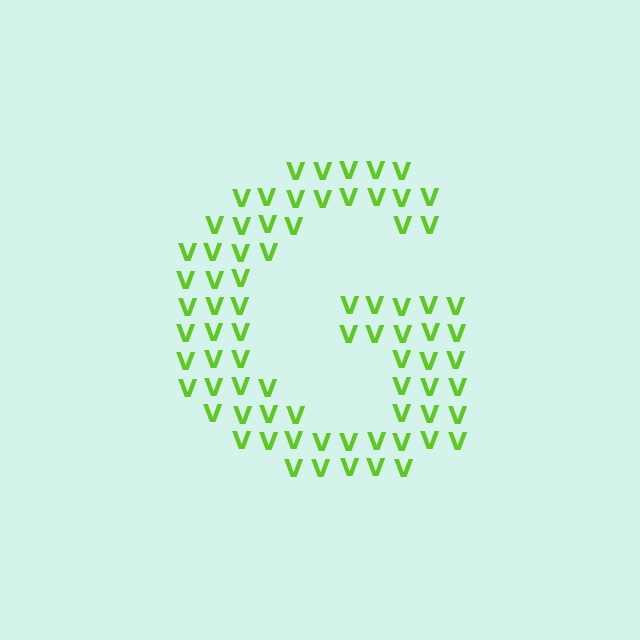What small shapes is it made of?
It is made of small letter V's.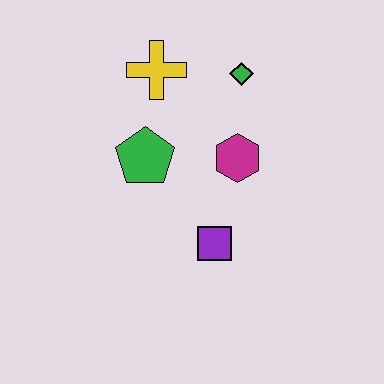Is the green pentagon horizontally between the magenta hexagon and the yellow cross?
No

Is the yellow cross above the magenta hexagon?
Yes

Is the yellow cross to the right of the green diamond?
No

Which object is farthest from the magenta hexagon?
The yellow cross is farthest from the magenta hexagon.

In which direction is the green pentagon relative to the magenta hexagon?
The green pentagon is to the left of the magenta hexagon.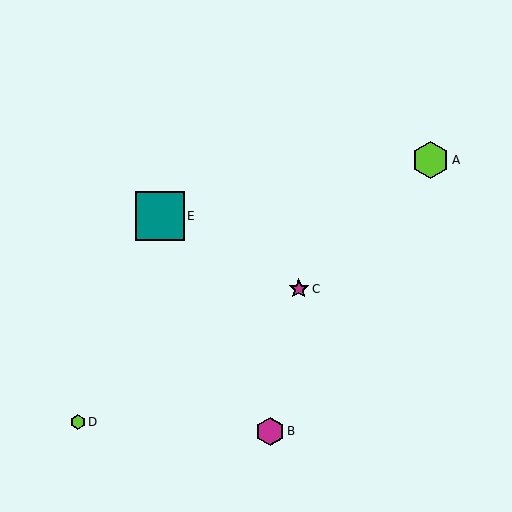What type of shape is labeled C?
Shape C is a magenta star.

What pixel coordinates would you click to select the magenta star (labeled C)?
Click at (299, 289) to select the magenta star C.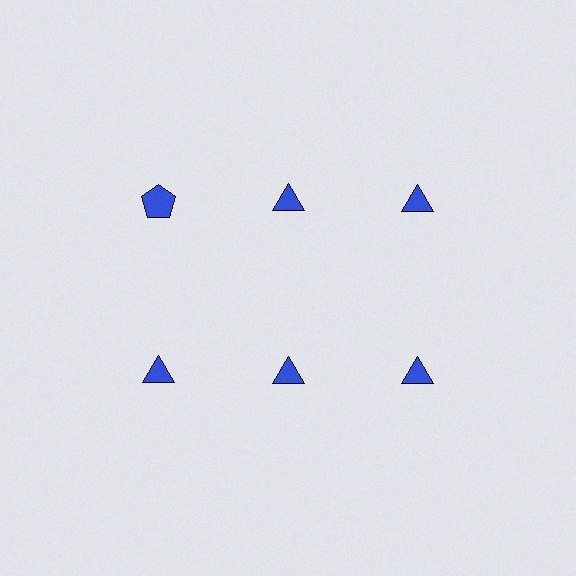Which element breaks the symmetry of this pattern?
The blue pentagon in the top row, leftmost column breaks the symmetry. All other shapes are blue triangles.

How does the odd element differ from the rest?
It has a different shape: pentagon instead of triangle.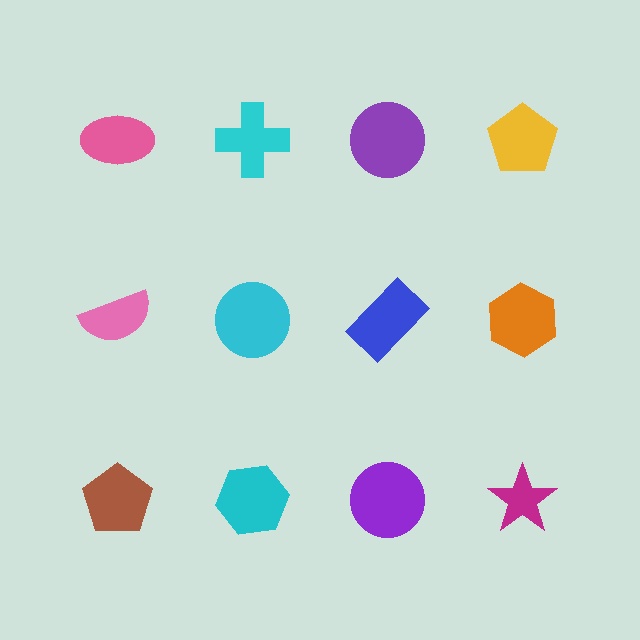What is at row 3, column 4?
A magenta star.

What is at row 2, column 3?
A blue rectangle.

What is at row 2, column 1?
A pink semicircle.